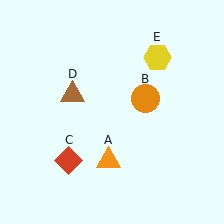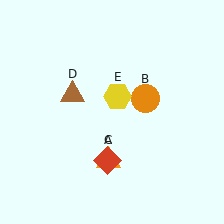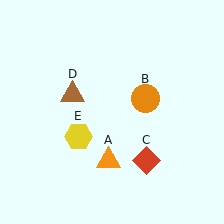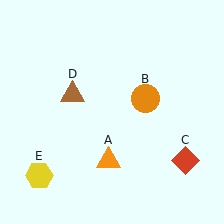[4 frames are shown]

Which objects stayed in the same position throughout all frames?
Orange triangle (object A) and orange circle (object B) and brown triangle (object D) remained stationary.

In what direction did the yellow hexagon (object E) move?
The yellow hexagon (object E) moved down and to the left.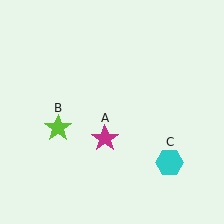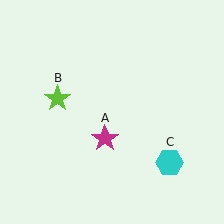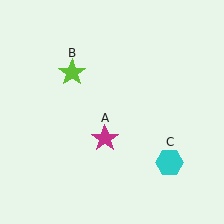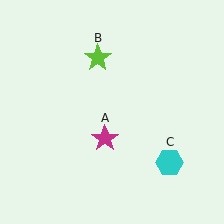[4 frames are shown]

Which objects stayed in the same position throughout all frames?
Magenta star (object A) and cyan hexagon (object C) remained stationary.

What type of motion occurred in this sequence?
The lime star (object B) rotated clockwise around the center of the scene.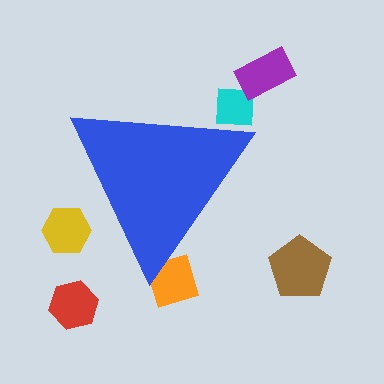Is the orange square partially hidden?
Yes, the orange square is partially hidden behind the blue triangle.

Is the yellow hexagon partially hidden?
Yes, the yellow hexagon is partially hidden behind the blue triangle.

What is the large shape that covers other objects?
A blue triangle.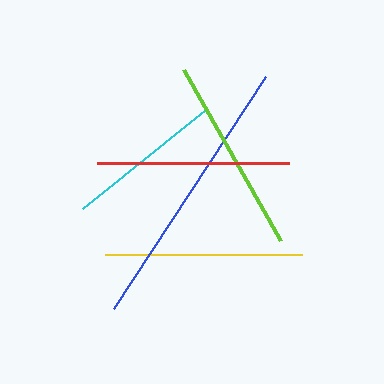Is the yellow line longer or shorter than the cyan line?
The yellow line is longer than the cyan line.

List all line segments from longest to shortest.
From longest to shortest: blue, lime, yellow, red, cyan.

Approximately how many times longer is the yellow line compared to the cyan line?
The yellow line is approximately 1.2 times the length of the cyan line.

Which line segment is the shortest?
The cyan line is the shortest at approximately 158 pixels.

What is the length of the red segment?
The red segment is approximately 192 pixels long.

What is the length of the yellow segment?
The yellow segment is approximately 197 pixels long.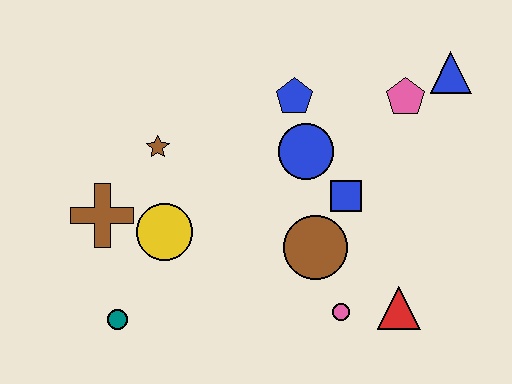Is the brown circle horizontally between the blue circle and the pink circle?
Yes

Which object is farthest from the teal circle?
The blue triangle is farthest from the teal circle.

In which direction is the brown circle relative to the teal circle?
The brown circle is to the right of the teal circle.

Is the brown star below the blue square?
No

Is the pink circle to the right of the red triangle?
No